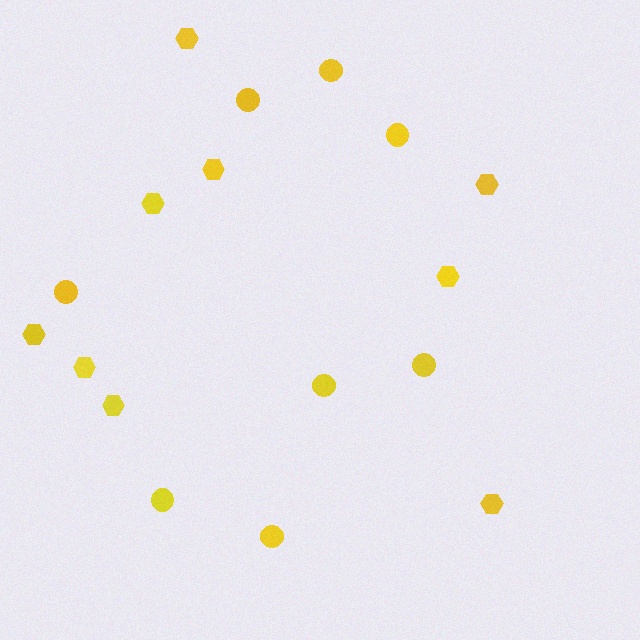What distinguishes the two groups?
There are 2 groups: one group of hexagons (9) and one group of circles (8).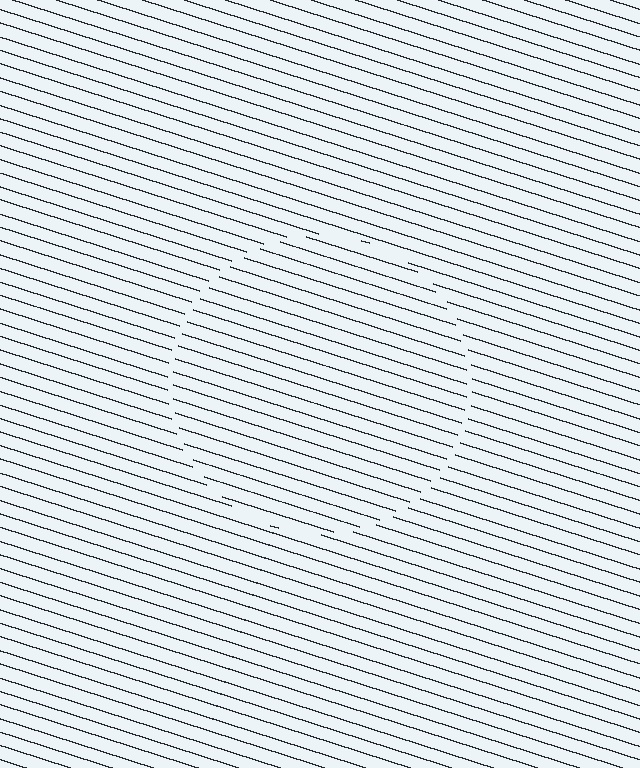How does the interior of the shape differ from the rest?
The interior of the shape contains the same grating, shifted by half a period — the contour is defined by the phase discontinuity where line-ends from the inner and outer gratings abut.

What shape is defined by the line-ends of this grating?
An illusory circle. The interior of the shape contains the same grating, shifted by half a period — the contour is defined by the phase discontinuity where line-ends from the inner and outer gratings abut.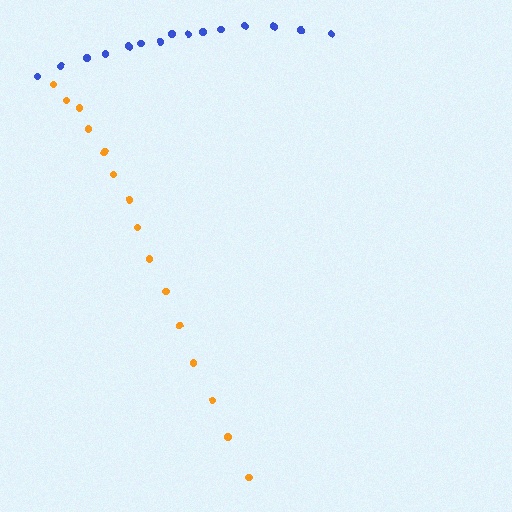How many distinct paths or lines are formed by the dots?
There are 2 distinct paths.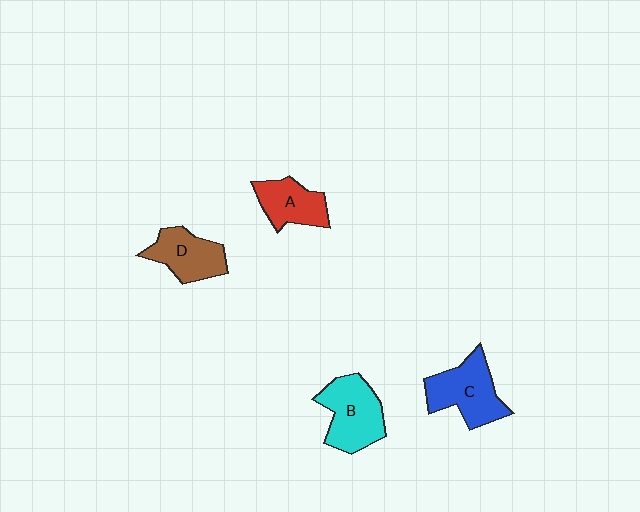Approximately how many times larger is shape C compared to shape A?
Approximately 1.4 times.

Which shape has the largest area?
Shape C (blue).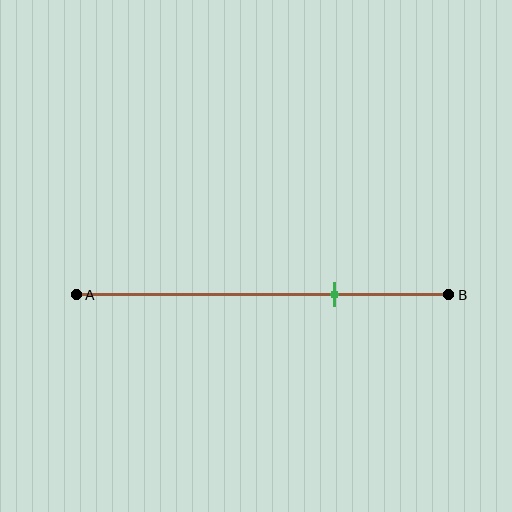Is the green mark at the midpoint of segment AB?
No, the mark is at about 70% from A, not at the 50% midpoint.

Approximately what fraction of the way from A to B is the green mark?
The green mark is approximately 70% of the way from A to B.